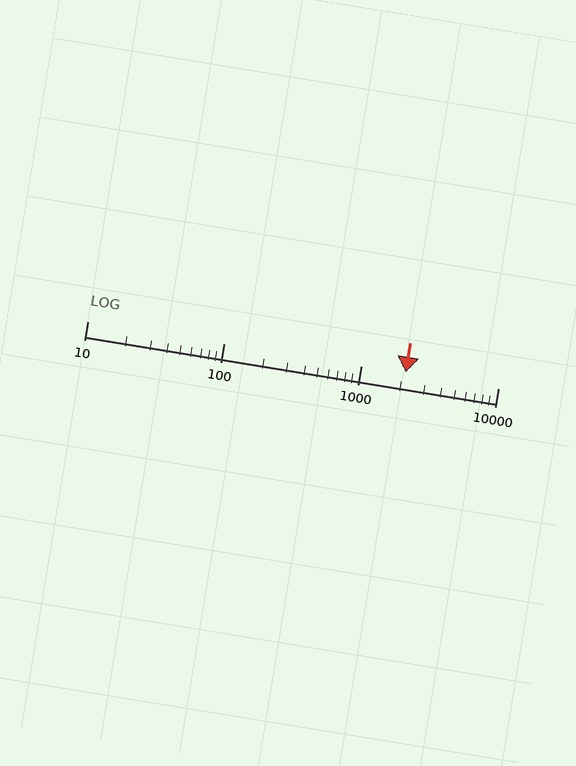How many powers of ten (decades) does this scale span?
The scale spans 3 decades, from 10 to 10000.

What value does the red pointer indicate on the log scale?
The pointer indicates approximately 2100.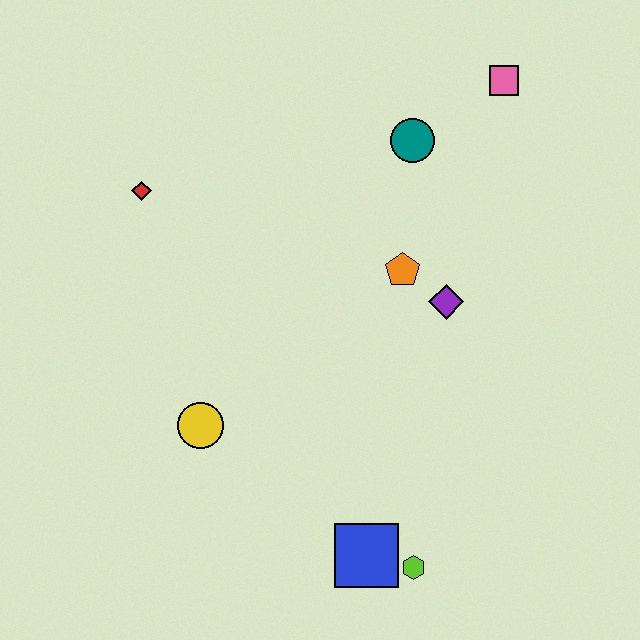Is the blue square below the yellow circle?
Yes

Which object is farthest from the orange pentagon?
The lime hexagon is farthest from the orange pentagon.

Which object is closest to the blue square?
The lime hexagon is closest to the blue square.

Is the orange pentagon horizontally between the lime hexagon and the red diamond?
Yes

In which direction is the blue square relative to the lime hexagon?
The blue square is to the left of the lime hexagon.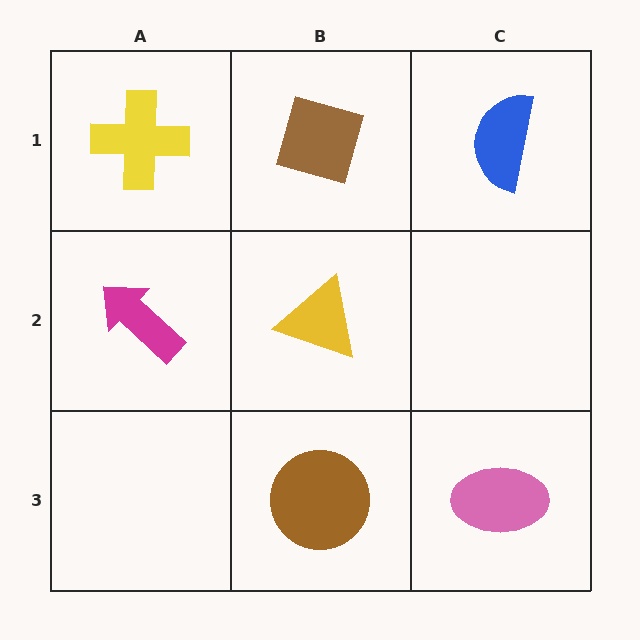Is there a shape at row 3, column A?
No, that cell is empty.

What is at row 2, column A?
A magenta arrow.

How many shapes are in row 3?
2 shapes.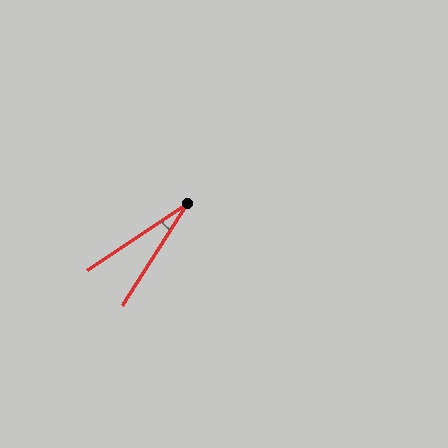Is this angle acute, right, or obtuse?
It is acute.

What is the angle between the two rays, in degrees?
Approximately 24 degrees.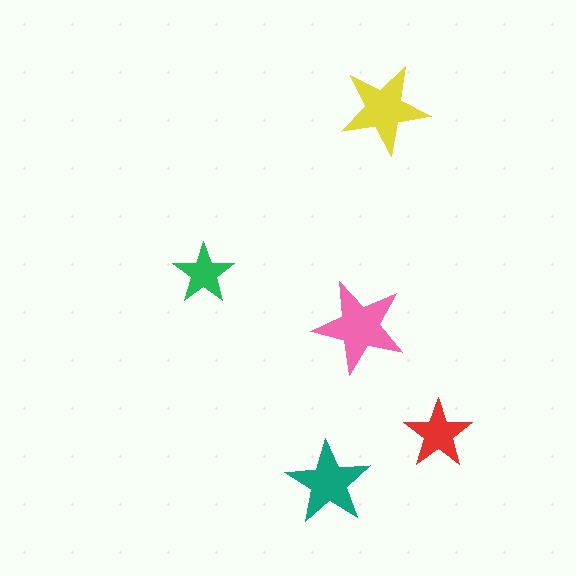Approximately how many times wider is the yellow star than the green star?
About 1.5 times wider.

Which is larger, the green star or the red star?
The red one.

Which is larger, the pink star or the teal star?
The pink one.